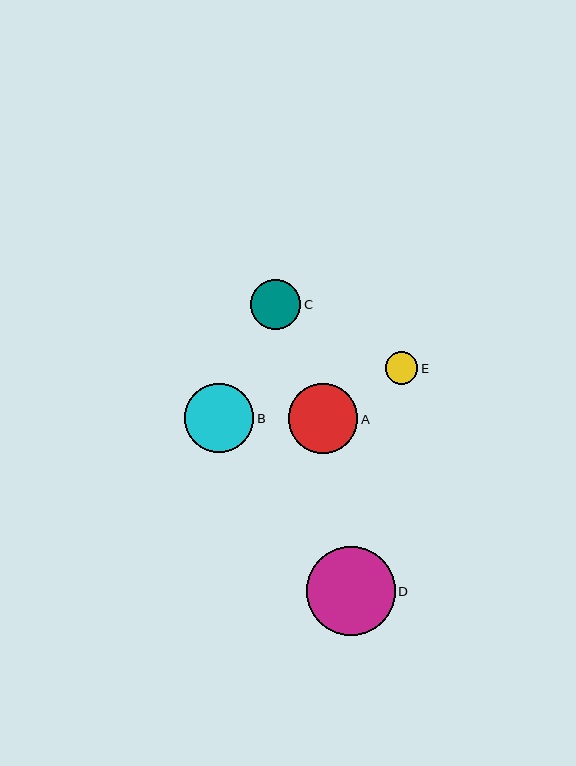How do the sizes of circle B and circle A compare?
Circle B and circle A are approximately the same size.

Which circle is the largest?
Circle D is the largest with a size of approximately 89 pixels.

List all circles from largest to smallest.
From largest to smallest: D, B, A, C, E.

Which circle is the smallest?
Circle E is the smallest with a size of approximately 32 pixels.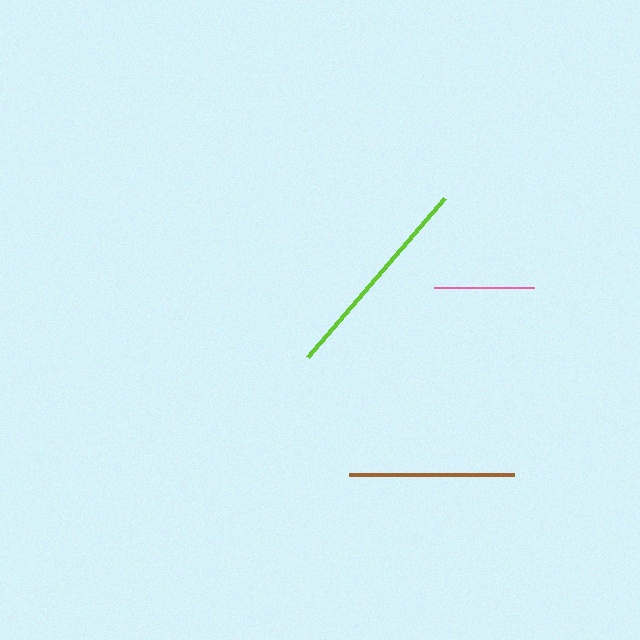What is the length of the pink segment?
The pink segment is approximately 100 pixels long.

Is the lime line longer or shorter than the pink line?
The lime line is longer than the pink line.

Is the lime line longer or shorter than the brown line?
The lime line is longer than the brown line.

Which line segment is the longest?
The lime line is the longest at approximately 209 pixels.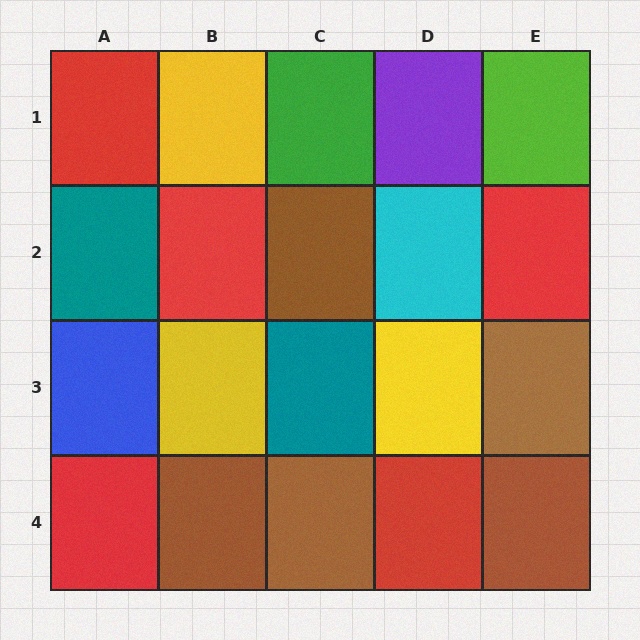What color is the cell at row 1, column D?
Purple.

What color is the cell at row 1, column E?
Lime.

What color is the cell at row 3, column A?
Blue.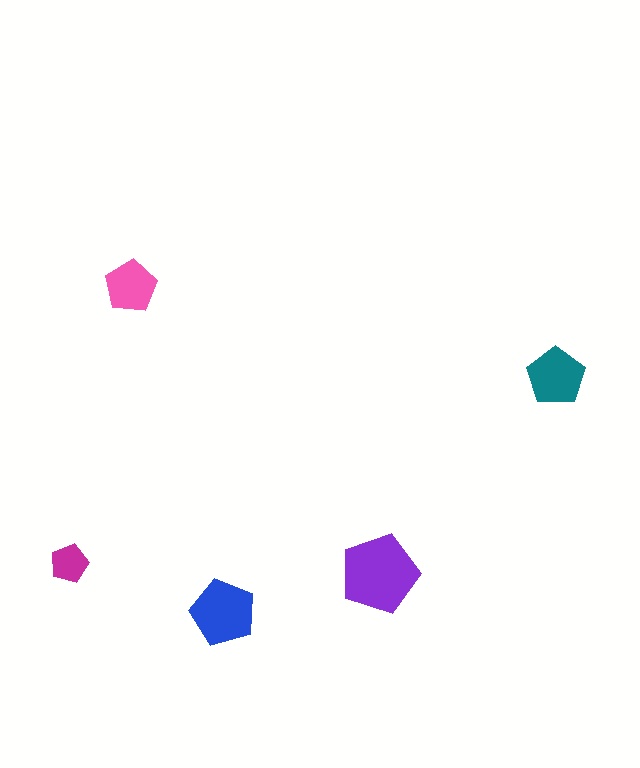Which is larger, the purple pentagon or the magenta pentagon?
The purple one.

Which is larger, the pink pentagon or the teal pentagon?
The teal one.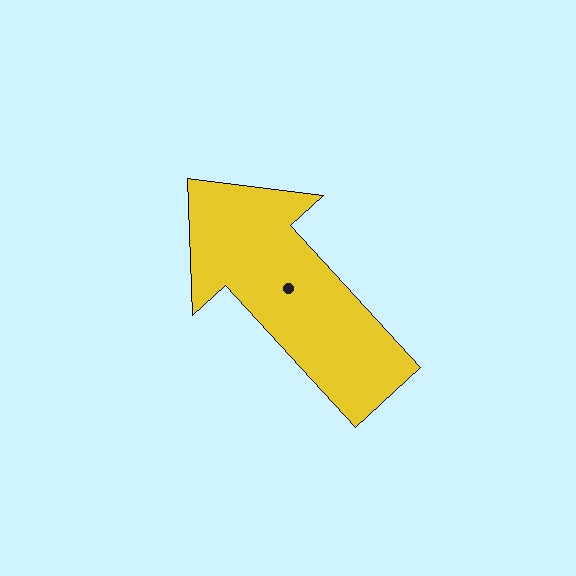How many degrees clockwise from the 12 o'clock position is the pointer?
Approximately 318 degrees.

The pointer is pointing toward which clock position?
Roughly 11 o'clock.